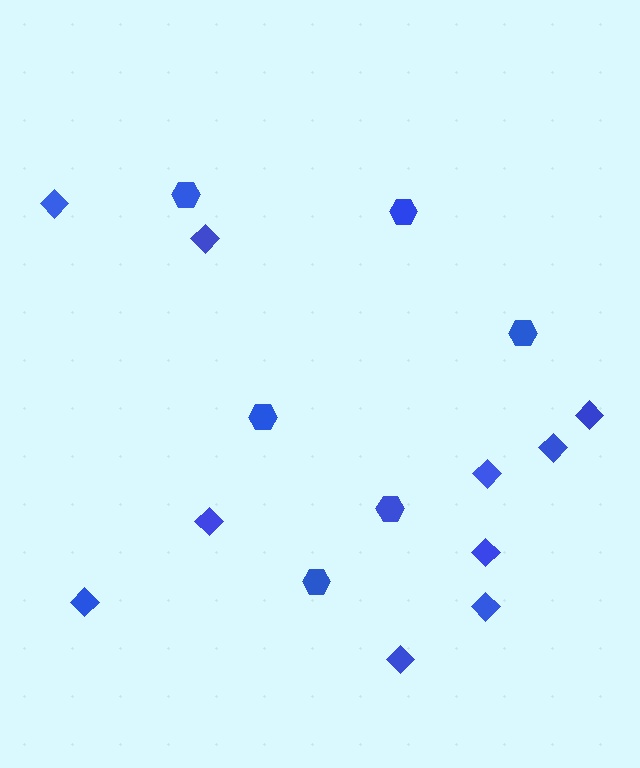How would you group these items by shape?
There are 2 groups: one group of diamonds (10) and one group of hexagons (6).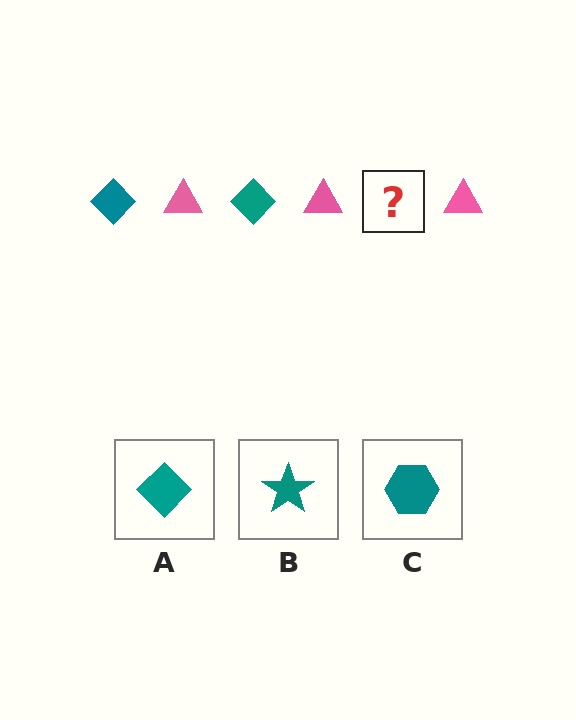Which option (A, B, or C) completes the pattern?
A.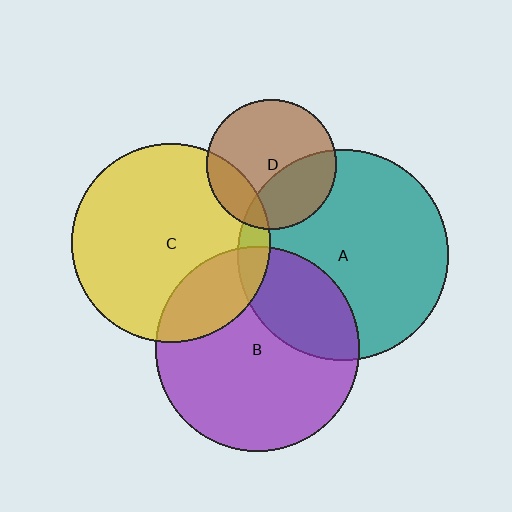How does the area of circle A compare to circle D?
Approximately 2.6 times.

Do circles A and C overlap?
Yes.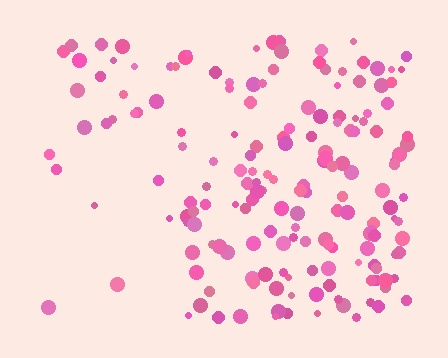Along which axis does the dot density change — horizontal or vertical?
Horizontal.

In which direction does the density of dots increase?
From left to right, with the right side densest.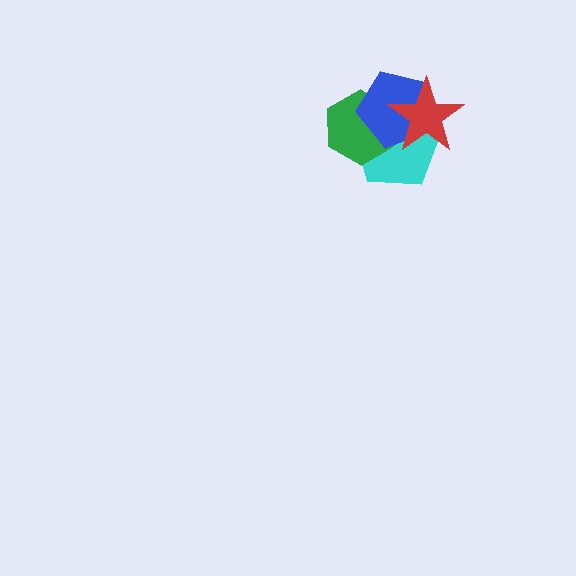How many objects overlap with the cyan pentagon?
3 objects overlap with the cyan pentagon.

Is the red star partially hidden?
No, no other shape covers it.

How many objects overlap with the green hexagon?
3 objects overlap with the green hexagon.